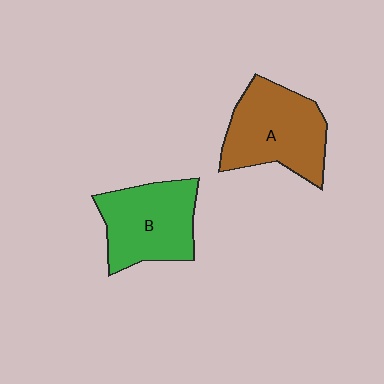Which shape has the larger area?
Shape A (brown).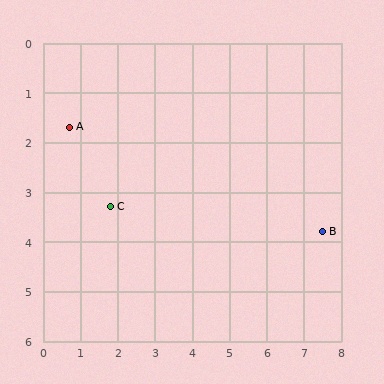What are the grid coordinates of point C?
Point C is at approximately (1.8, 3.3).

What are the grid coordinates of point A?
Point A is at approximately (0.7, 1.7).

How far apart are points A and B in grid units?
Points A and B are about 7.1 grid units apart.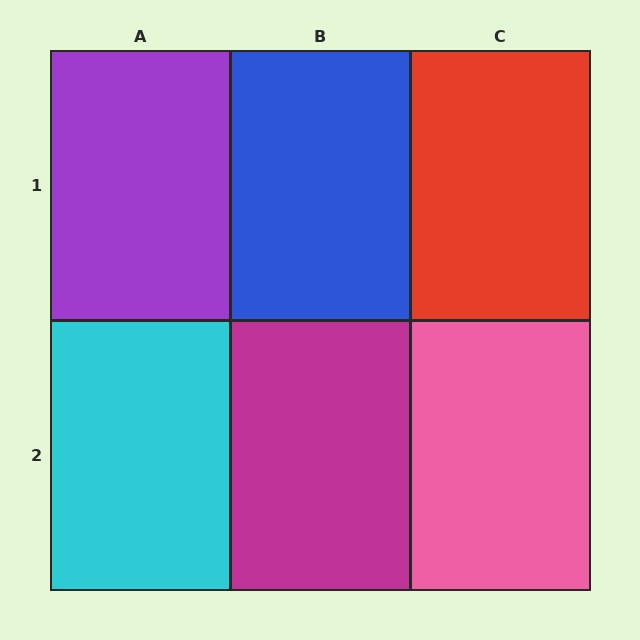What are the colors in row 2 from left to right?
Cyan, magenta, pink.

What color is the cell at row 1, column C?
Red.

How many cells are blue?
1 cell is blue.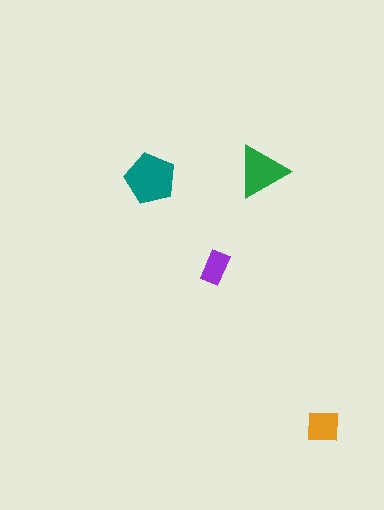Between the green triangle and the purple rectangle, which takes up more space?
The green triangle.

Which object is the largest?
The teal pentagon.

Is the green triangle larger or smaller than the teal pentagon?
Smaller.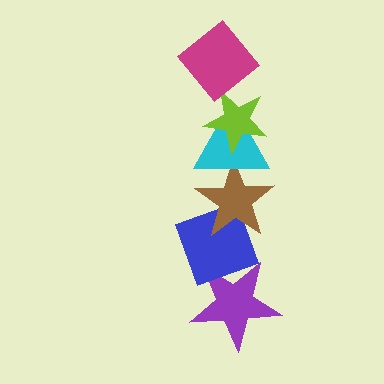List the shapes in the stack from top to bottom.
From top to bottom: the magenta diamond, the lime star, the cyan triangle, the brown star, the blue diamond, the purple star.